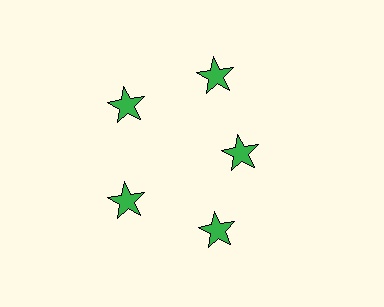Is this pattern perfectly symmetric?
No. The 5 green stars are arranged in a ring, but one element near the 3 o'clock position is pulled inward toward the center, breaking the 5-fold rotational symmetry.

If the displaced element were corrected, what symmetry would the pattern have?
It would have 5-fold rotational symmetry — the pattern would map onto itself every 72 degrees.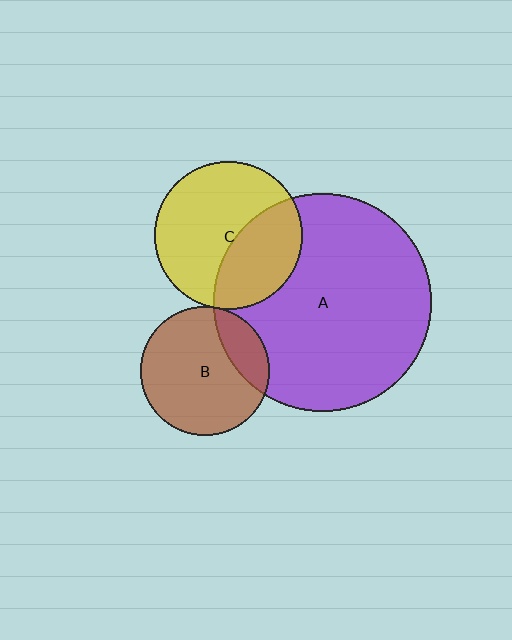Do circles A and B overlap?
Yes.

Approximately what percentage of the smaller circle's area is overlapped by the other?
Approximately 20%.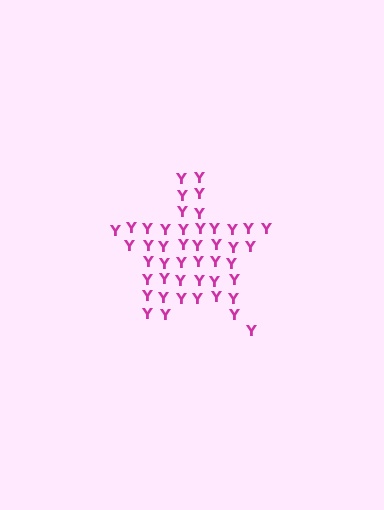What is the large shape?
The large shape is a star.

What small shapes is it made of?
It is made of small letter Y's.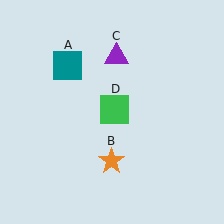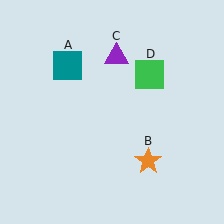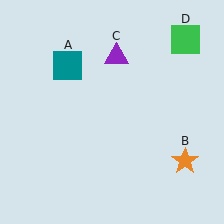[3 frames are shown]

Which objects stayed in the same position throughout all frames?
Teal square (object A) and purple triangle (object C) remained stationary.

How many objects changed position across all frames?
2 objects changed position: orange star (object B), green square (object D).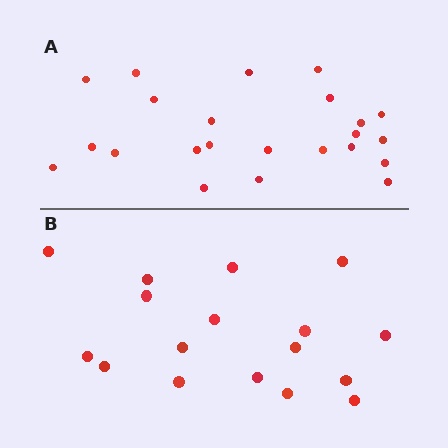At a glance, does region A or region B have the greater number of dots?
Region A (the top region) has more dots.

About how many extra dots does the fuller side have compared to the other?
Region A has about 6 more dots than region B.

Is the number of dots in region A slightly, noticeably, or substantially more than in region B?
Region A has noticeably more, but not dramatically so. The ratio is roughly 1.4 to 1.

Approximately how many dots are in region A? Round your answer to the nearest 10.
About 20 dots. (The exact count is 23, which rounds to 20.)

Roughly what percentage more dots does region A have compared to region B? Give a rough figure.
About 35% more.